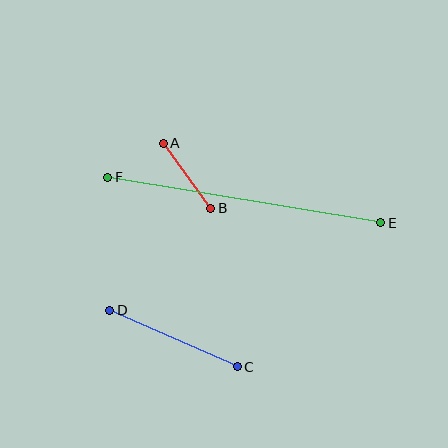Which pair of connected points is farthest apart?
Points E and F are farthest apart.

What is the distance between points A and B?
The distance is approximately 80 pixels.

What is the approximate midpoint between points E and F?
The midpoint is at approximately (244, 200) pixels.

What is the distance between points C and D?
The distance is approximately 140 pixels.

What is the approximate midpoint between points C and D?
The midpoint is at approximately (173, 339) pixels.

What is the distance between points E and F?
The distance is approximately 277 pixels.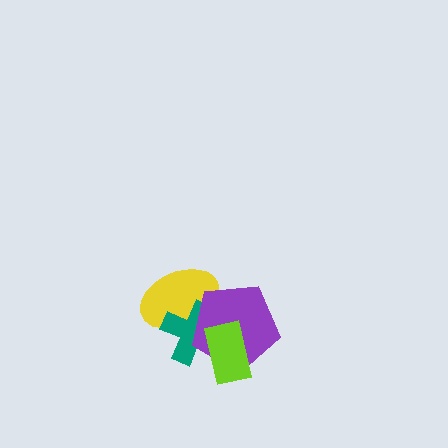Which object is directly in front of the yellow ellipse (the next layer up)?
The teal cross is directly in front of the yellow ellipse.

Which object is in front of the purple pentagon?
The lime rectangle is in front of the purple pentagon.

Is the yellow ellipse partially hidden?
Yes, it is partially covered by another shape.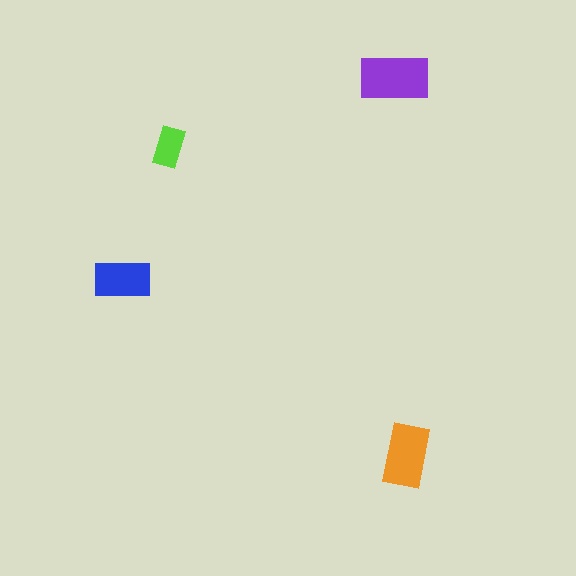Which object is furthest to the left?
The blue rectangle is leftmost.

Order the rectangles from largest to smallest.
the purple one, the orange one, the blue one, the lime one.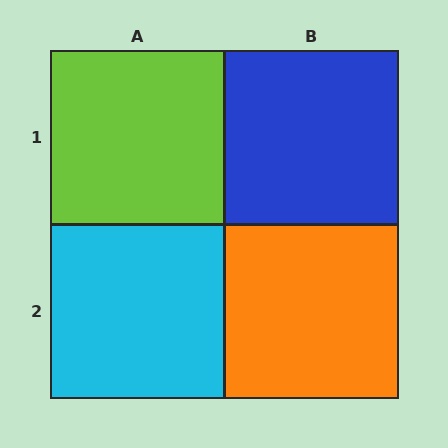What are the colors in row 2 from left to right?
Cyan, orange.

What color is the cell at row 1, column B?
Blue.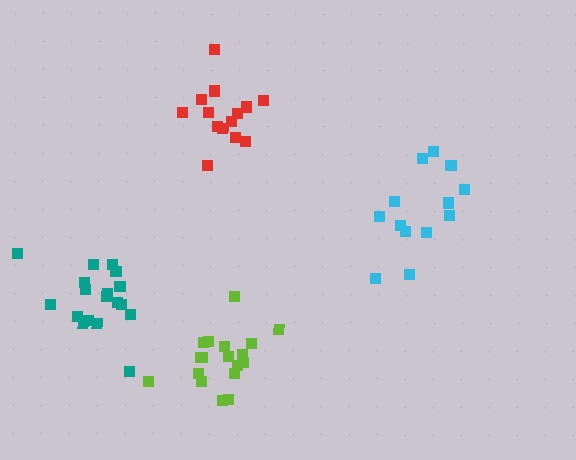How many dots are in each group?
Group 1: 13 dots, Group 2: 19 dots, Group 3: 14 dots, Group 4: 18 dots (64 total).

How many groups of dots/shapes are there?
There are 4 groups.